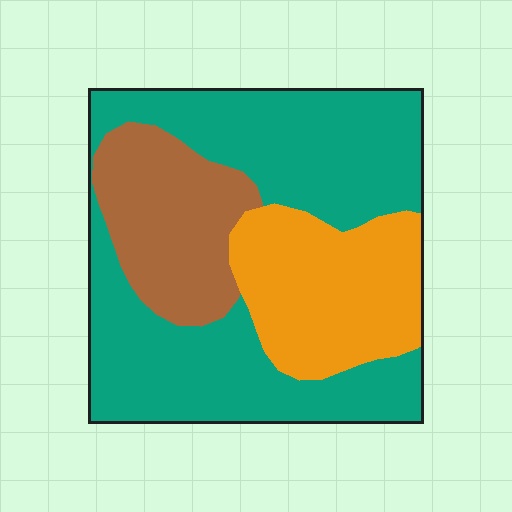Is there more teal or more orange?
Teal.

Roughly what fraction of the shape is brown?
Brown takes up about one fifth (1/5) of the shape.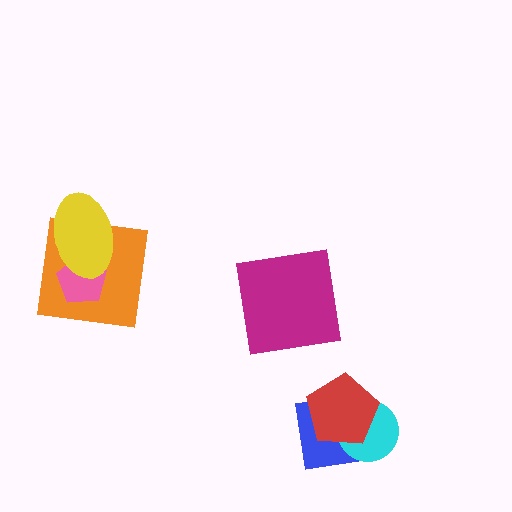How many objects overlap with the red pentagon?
2 objects overlap with the red pentagon.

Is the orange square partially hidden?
Yes, it is partially covered by another shape.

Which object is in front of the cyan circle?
The red pentagon is in front of the cyan circle.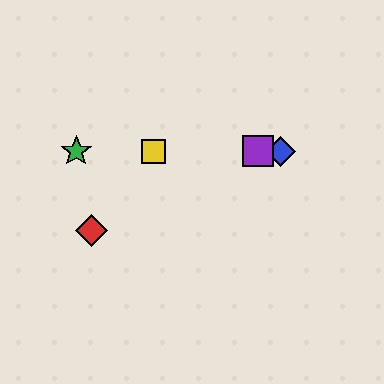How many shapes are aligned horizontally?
4 shapes (the blue diamond, the green star, the yellow square, the purple square) are aligned horizontally.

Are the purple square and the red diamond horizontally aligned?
No, the purple square is at y≈151 and the red diamond is at y≈231.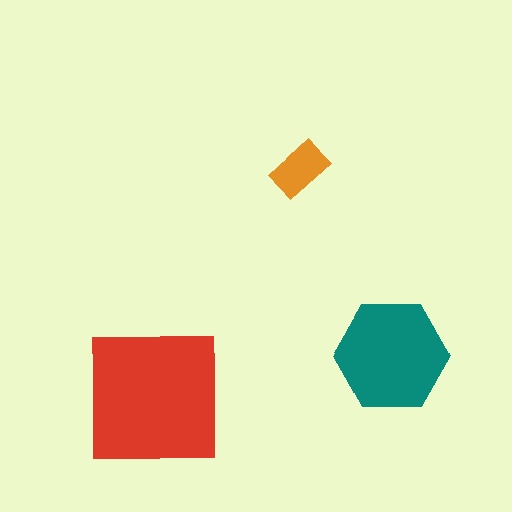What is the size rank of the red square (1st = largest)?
1st.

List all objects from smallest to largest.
The orange rectangle, the teal hexagon, the red square.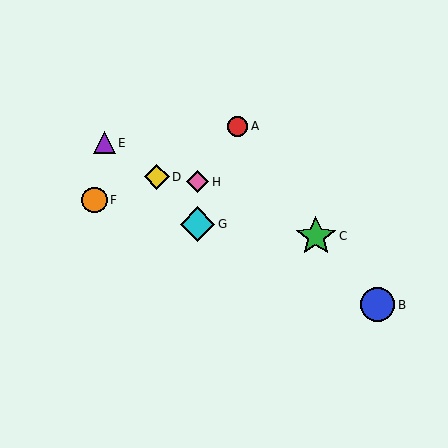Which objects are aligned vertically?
Objects G, H are aligned vertically.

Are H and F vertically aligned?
No, H is at x≈198 and F is at x≈95.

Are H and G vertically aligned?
Yes, both are at x≈198.